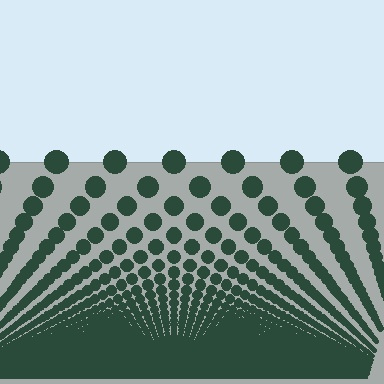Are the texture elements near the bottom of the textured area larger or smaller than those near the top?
Smaller. The gradient is inverted — elements near the bottom are smaller and denser.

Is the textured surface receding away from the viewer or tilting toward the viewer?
The surface appears to tilt toward the viewer. Texture elements get larger and sparser toward the top.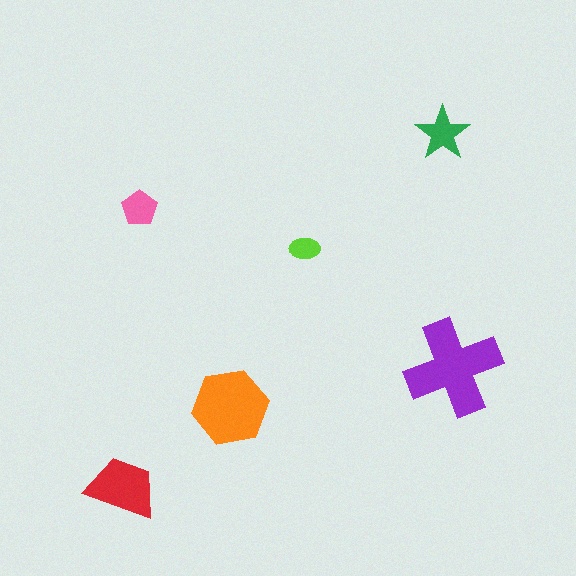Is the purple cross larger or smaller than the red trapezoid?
Larger.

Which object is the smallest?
The lime ellipse.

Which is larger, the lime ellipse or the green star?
The green star.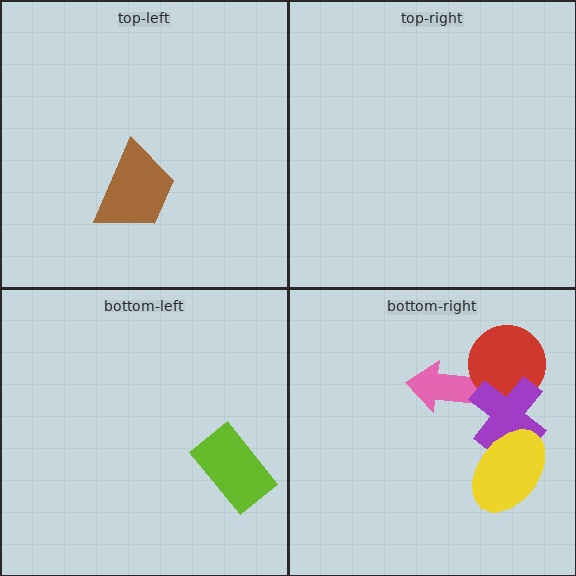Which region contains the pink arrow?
The bottom-right region.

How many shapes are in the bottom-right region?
4.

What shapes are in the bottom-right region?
The pink arrow, the red circle, the purple cross, the yellow ellipse.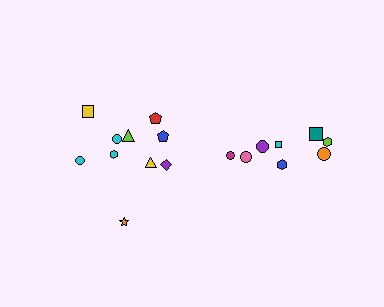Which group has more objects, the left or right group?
The left group.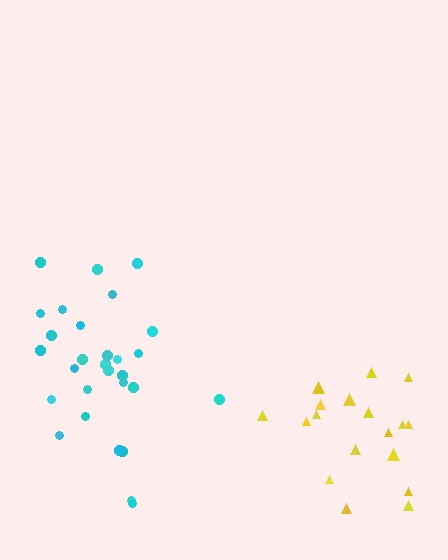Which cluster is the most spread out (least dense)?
Yellow.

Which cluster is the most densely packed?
Cyan.